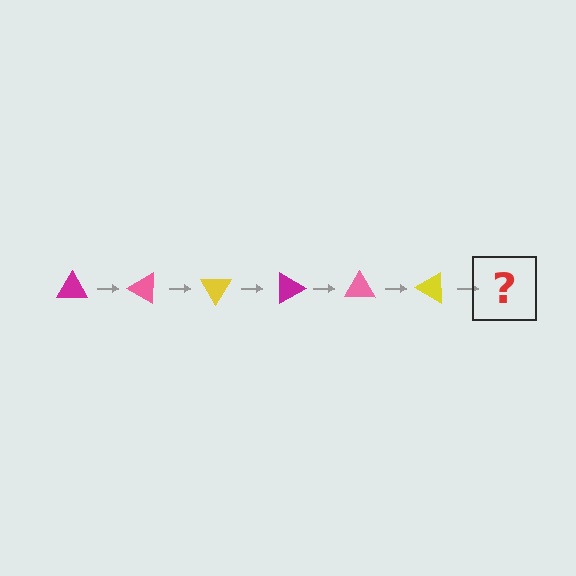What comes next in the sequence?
The next element should be a magenta triangle, rotated 180 degrees from the start.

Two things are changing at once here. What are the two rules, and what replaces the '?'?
The two rules are that it rotates 30 degrees each step and the color cycles through magenta, pink, and yellow. The '?' should be a magenta triangle, rotated 180 degrees from the start.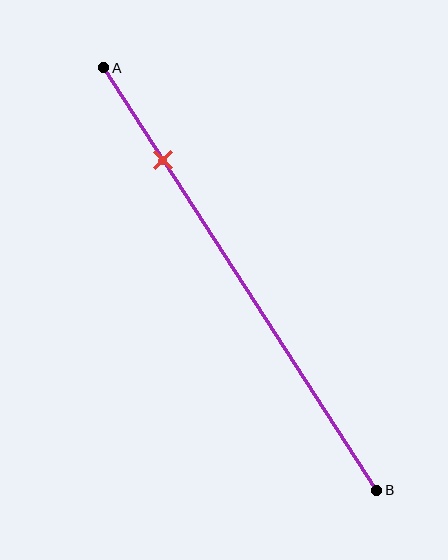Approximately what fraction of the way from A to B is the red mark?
The red mark is approximately 20% of the way from A to B.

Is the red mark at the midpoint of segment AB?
No, the mark is at about 20% from A, not at the 50% midpoint.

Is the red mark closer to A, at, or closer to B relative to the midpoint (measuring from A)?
The red mark is closer to point A than the midpoint of segment AB.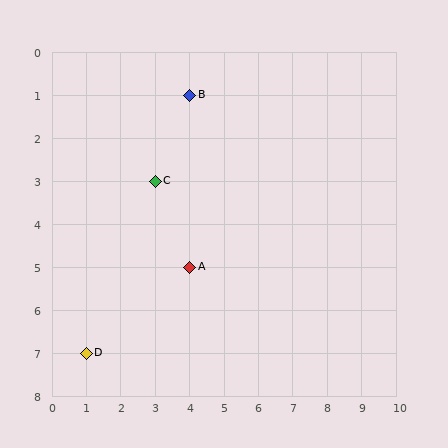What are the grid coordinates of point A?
Point A is at grid coordinates (4, 5).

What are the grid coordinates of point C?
Point C is at grid coordinates (3, 3).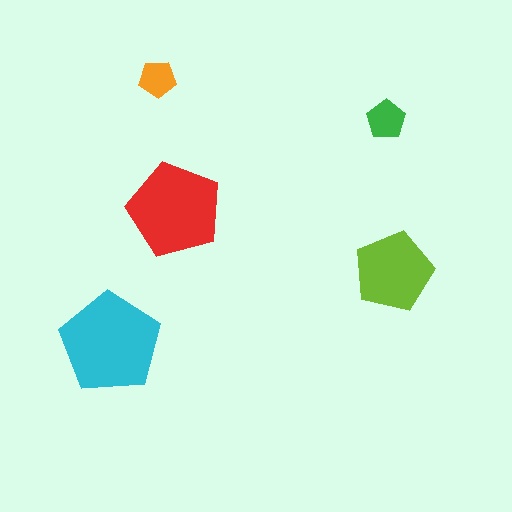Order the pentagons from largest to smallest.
the cyan one, the red one, the lime one, the green one, the orange one.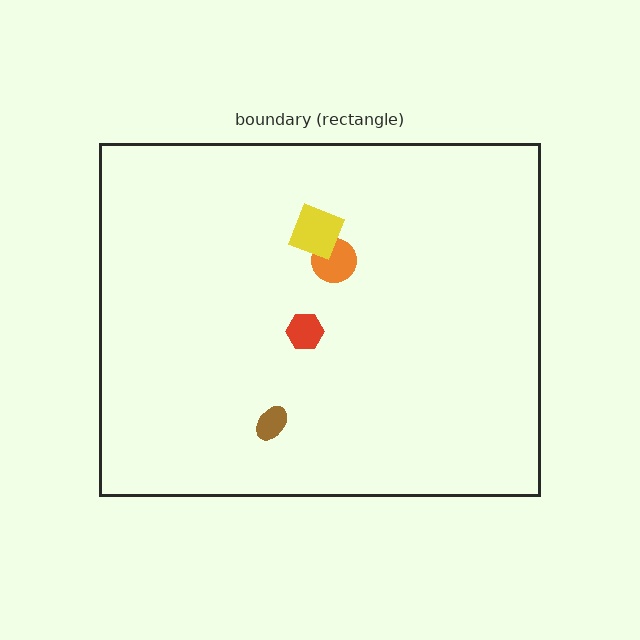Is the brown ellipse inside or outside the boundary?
Inside.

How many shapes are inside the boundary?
4 inside, 0 outside.